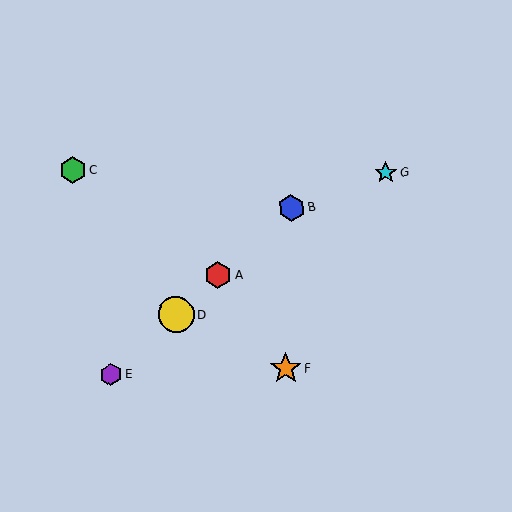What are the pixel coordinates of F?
Object F is at (286, 368).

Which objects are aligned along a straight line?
Objects A, B, D, E are aligned along a straight line.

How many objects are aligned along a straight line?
4 objects (A, B, D, E) are aligned along a straight line.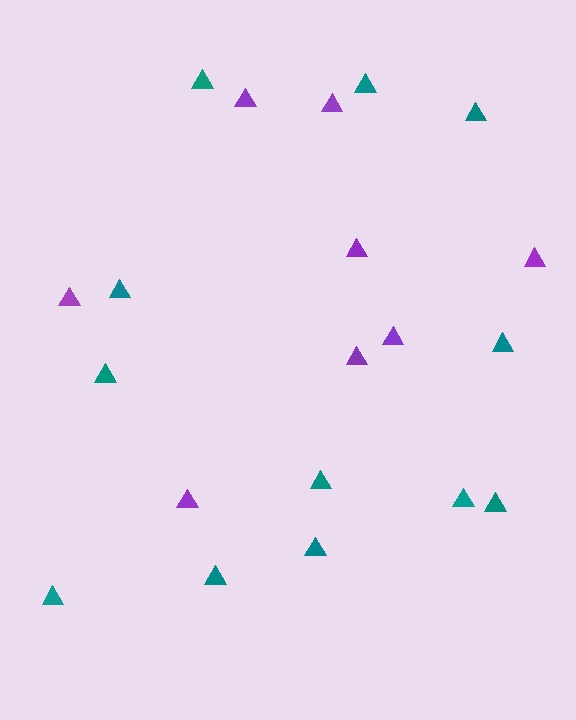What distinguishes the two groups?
There are 2 groups: one group of purple triangles (8) and one group of teal triangles (12).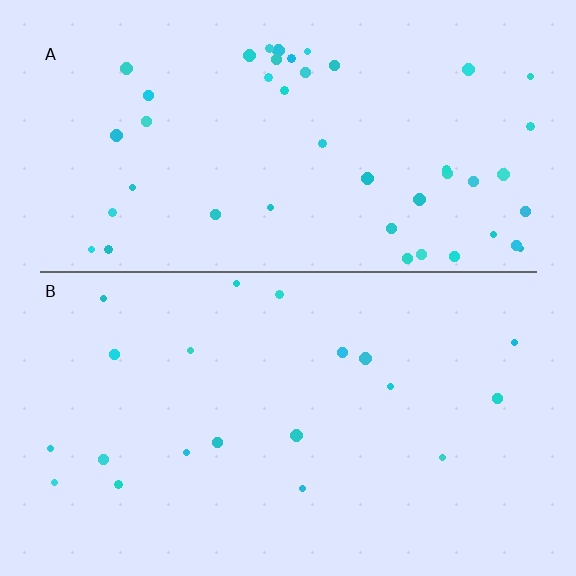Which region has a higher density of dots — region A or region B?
A (the top).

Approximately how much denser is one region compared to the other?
Approximately 2.3× — region A over region B.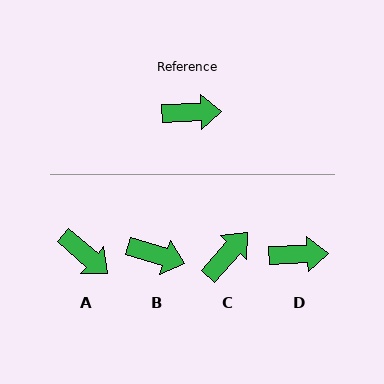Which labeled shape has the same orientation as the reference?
D.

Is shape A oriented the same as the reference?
No, it is off by about 44 degrees.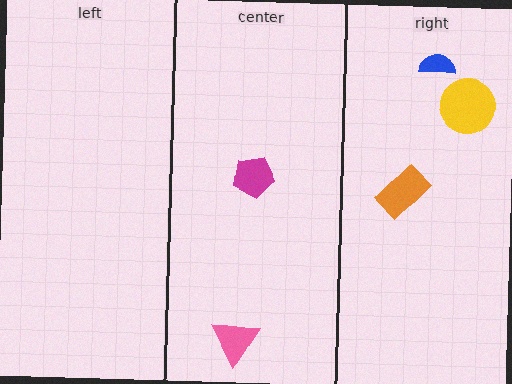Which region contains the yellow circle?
The right region.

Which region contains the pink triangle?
The center region.